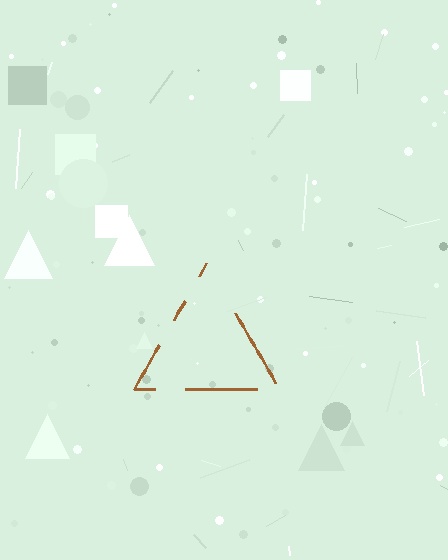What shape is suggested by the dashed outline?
The dashed outline suggests a triangle.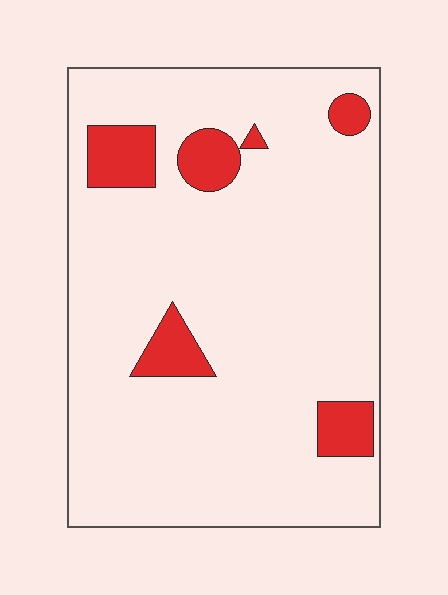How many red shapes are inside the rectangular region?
6.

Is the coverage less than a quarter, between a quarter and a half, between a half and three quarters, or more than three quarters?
Less than a quarter.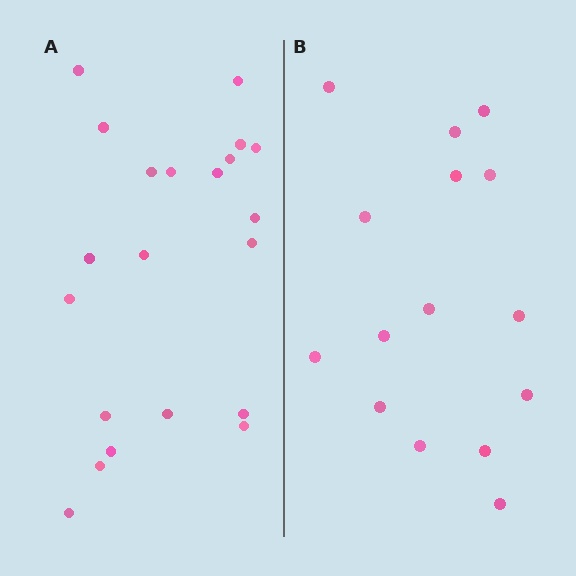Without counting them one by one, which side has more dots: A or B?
Region A (the left region) has more dots.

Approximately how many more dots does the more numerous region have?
Region A has about 6 more dots than region B.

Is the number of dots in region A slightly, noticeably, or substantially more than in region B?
Region A has noticeably more, but not dramatically so. The ratio is roughly 1.4 to 1.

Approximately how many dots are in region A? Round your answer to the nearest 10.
About 20 dots. (The exact count is 21, which rounds to 20.)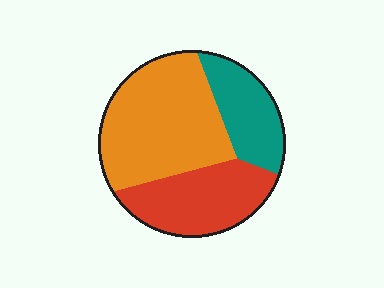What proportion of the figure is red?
Red covers 30% of the figure.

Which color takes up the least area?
Teal, at roughly 20%.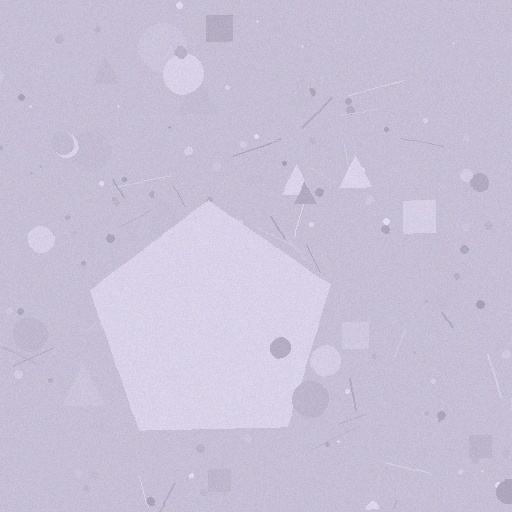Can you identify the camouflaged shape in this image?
The camouflaged shape is a pentagon.